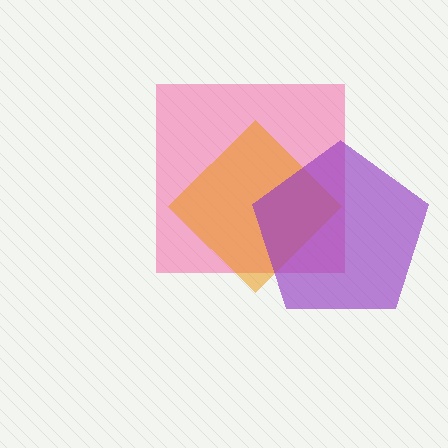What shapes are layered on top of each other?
The layered shapes are: a pink square, an orange diamond, a purple pentagon.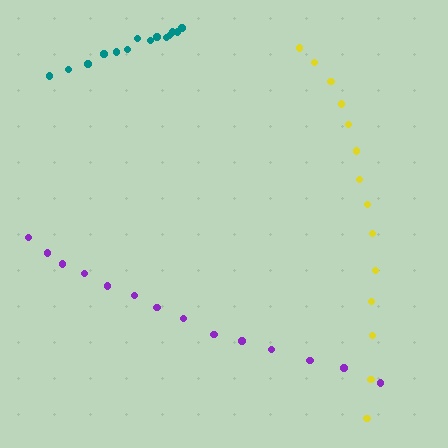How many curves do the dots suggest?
There are 3 distinct paths.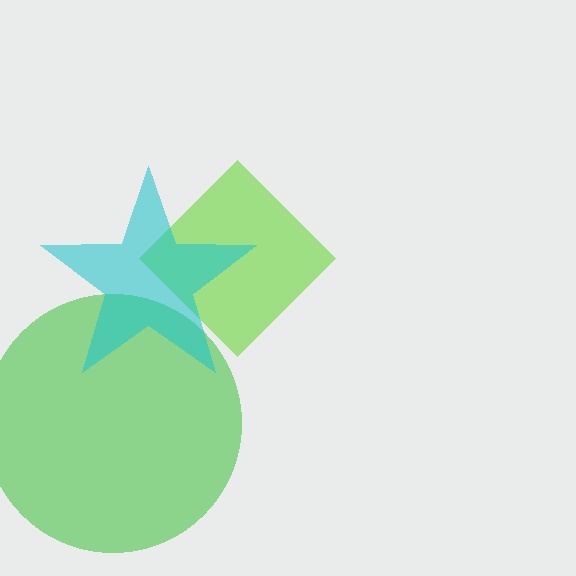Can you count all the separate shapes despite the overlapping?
Yes, there are 3 separate shapes.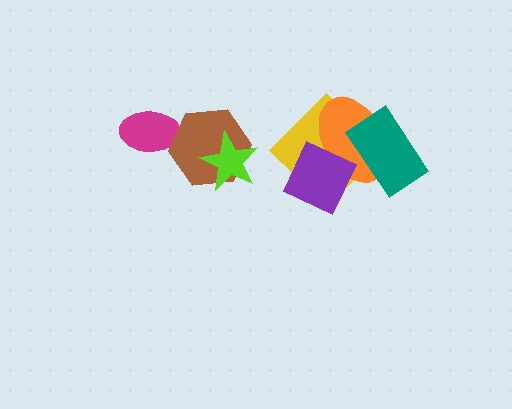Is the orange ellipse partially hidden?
Yes, it is partially covered by another shape.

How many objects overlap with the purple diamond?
2 objects overlap with the purple diamond.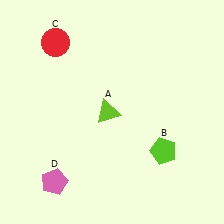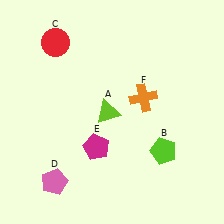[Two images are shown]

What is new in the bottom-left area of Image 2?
A magenta pentagon (E) was added in the bottom-left area of Image 2.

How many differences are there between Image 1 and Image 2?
There are 2 differences between the two images.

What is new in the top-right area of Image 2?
An orange cross (F) was added in the top-right area of Image 2.